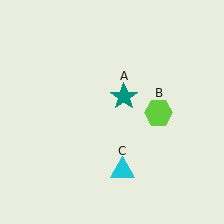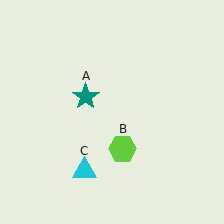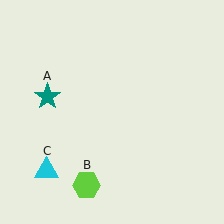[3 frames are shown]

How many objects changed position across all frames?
3 objects changed position: teal star (object A), lime hexagon (object B), cyan triangle (object C).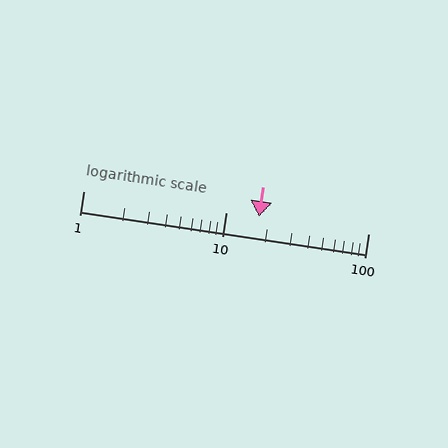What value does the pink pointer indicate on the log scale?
The pointer indicates approximately 17.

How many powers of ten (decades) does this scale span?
The scale spans 2 decades, from 1 to 100.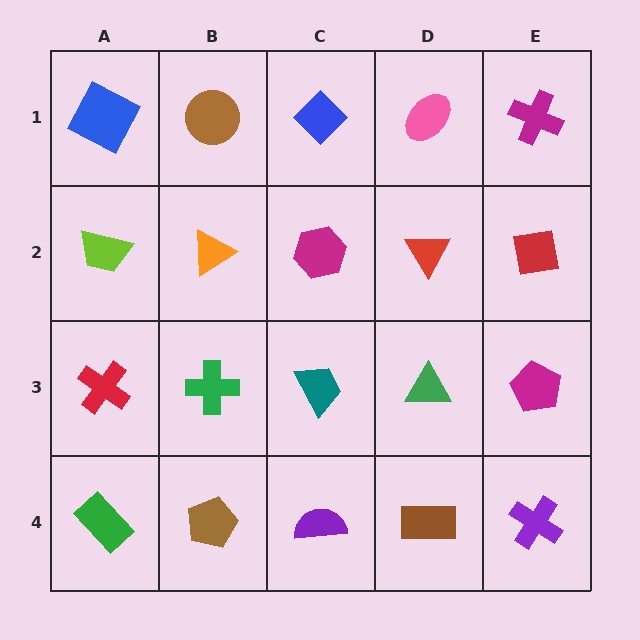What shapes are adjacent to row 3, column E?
A red square (row 2, column E), a purple cross (row 4, column E), a green triangle (row 3, column D).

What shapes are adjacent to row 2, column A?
A blue square (row 1, column A), a red cross (row 3, column A), an orange triangle (row 2, column B).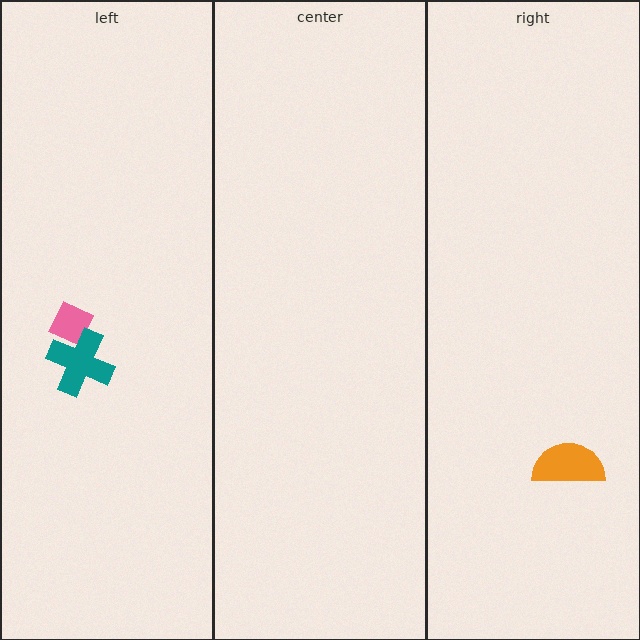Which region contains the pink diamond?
The left region.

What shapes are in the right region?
The orange semicircle.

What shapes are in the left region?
The pink diamond, the teal cross.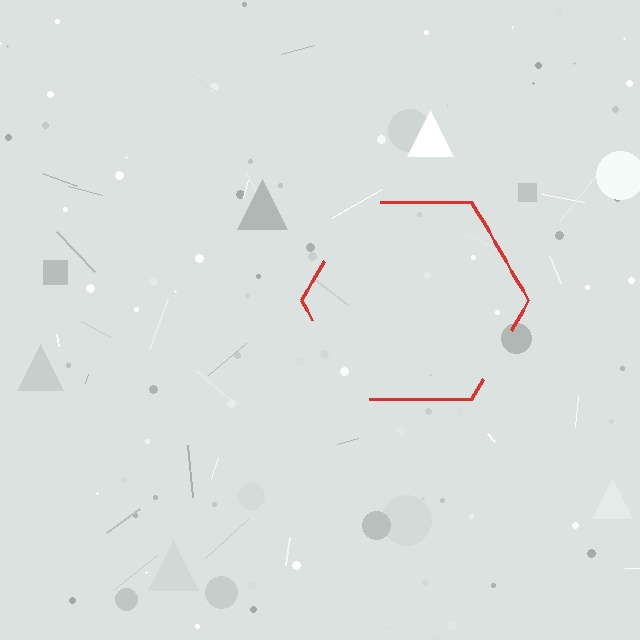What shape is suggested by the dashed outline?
The dashed outline suggests a hexagon.